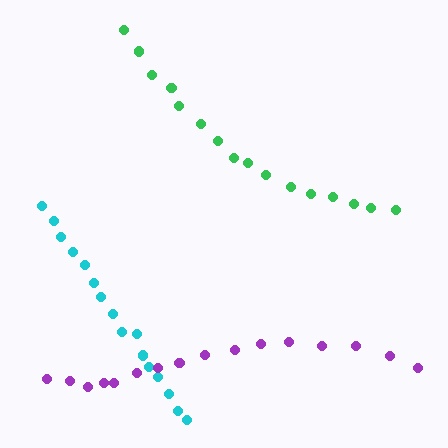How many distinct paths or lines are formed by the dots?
There are 3 distinct paths.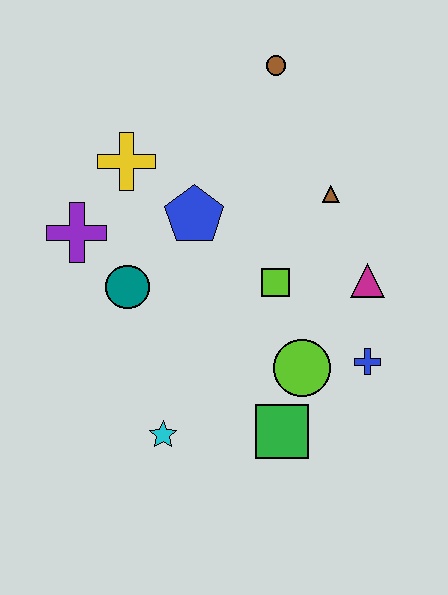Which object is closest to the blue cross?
The lime circle is closest to the blue cross.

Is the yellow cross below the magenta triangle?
No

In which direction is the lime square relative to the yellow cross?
The lime square is to the right of the yellow cross.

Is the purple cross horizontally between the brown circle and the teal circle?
No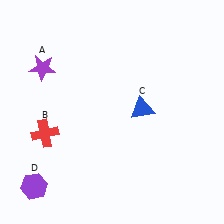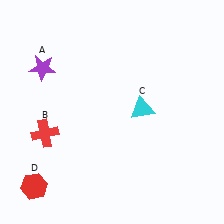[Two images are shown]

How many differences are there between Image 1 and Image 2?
There are 2 differences between the two images.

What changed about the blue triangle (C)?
In Image 1, C is blue. In Image 2, it changed to cyan.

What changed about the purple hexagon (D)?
In Image 1, D is purple. In Image 2, it changed to red.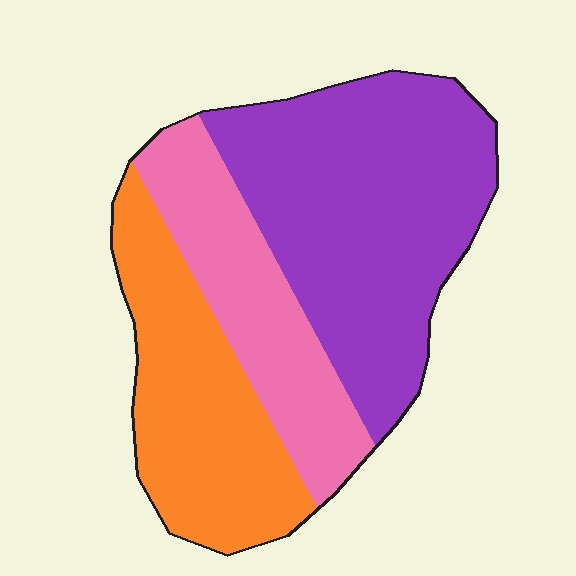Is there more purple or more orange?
Purple.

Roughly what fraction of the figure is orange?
Orange takes up between a quarter and a half of the figure.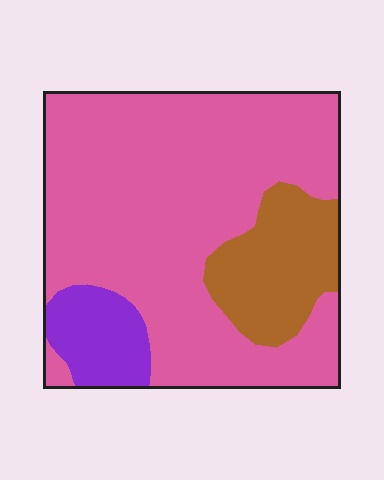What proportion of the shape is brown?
Brown covers 17% of the shape.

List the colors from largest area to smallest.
From largest to smallest: pink, brown, purple.